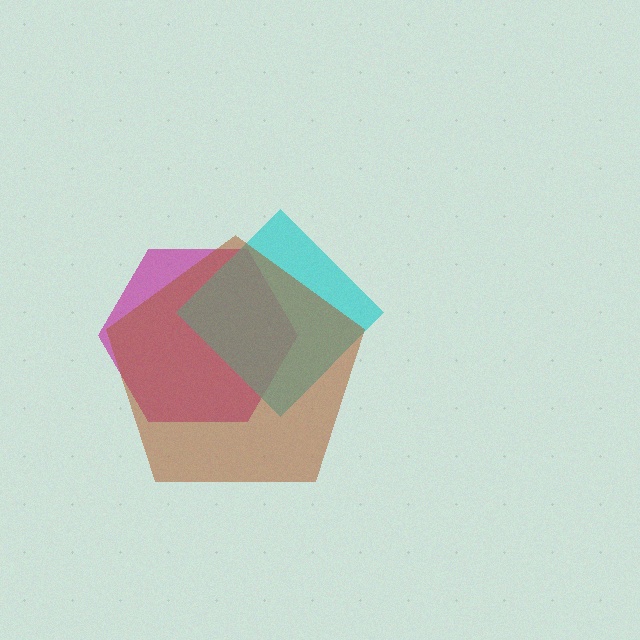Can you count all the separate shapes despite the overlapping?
Yes, there are 3 separate shapes.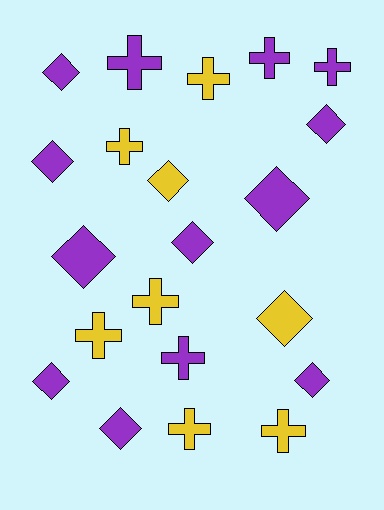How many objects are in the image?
There are 21 objects.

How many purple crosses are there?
There are 4 purple crosses.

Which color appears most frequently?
Purple, with 13 objects.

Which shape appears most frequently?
Diamond, with 11 objects.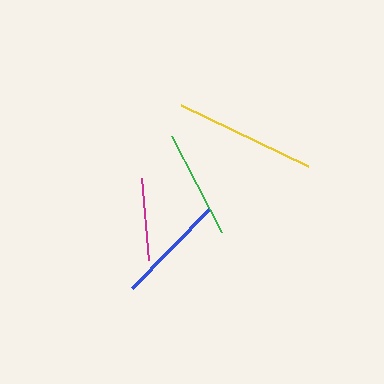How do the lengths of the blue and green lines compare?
The blue and green lines are approximately the same length.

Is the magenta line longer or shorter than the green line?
The green line is longer than the magenta line.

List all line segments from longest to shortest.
From longest to shortest: yellow, blue, green, magenta.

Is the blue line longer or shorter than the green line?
The blue line is longer than the green line.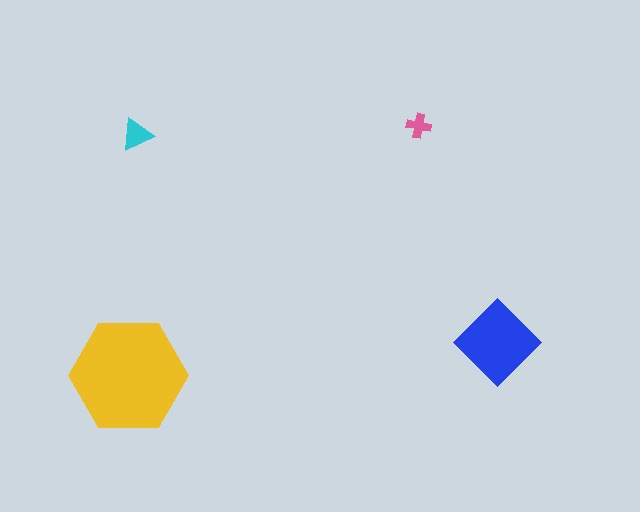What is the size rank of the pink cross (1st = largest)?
4th.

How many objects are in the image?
There are 4 objects in the image.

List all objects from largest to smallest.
The yellow hexagon, the blue diamond, the cyan triangle, the pink cross.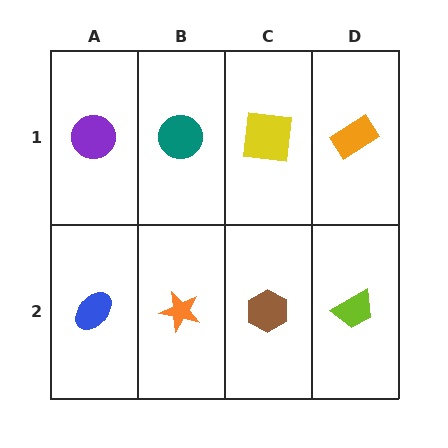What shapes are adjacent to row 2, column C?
A yellow square (row 1, column C), an orange star (row 2, column B), a lime trapezoid (row 2, column D).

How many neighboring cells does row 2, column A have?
2.